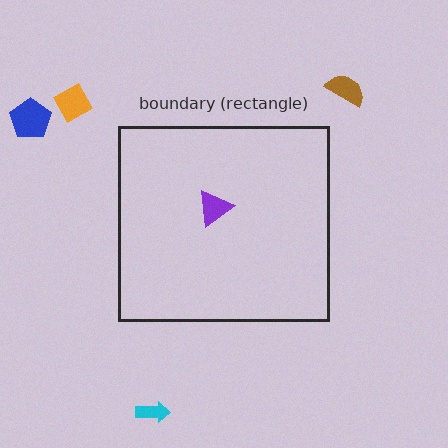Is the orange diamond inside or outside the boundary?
Outside.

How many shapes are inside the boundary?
1 inside, 4 outside.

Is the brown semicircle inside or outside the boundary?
Outside.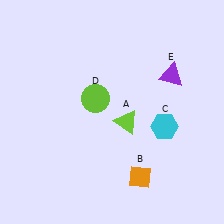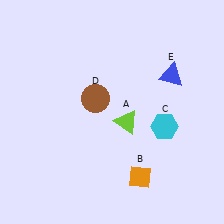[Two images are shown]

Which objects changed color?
D changed from lime to brown. E changed from purple to blue.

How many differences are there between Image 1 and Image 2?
There are 2 differences between the two images.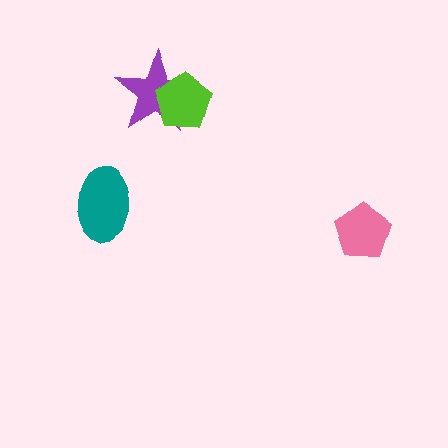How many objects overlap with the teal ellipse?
0 objects overlap with the teal ellipse.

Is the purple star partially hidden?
Yes, it is partially covered by another shape.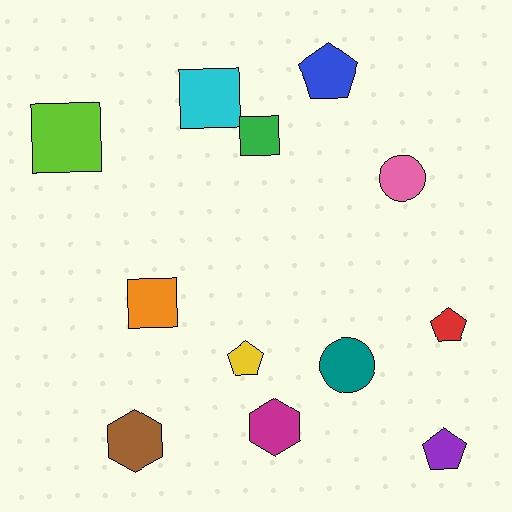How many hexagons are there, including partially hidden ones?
There are 2 hexagons.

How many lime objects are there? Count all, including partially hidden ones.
There is 1 lime object.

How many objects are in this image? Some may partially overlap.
There are 12 objects.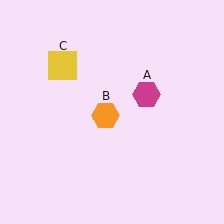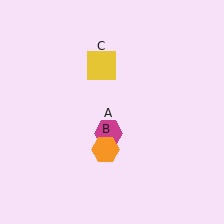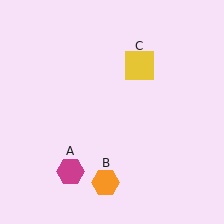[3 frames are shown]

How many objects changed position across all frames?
3 objects changed position: magenta hexagon (object A), orange hexagon (object B), yellow square (object C).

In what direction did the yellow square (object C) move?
The yellow square (object C) moved right.